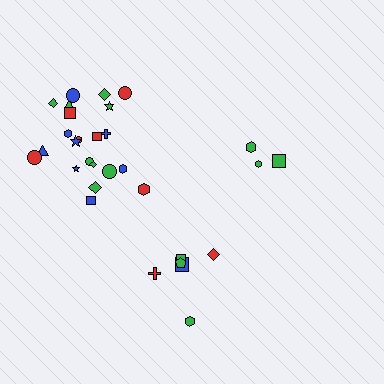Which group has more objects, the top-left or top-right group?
The top-left group.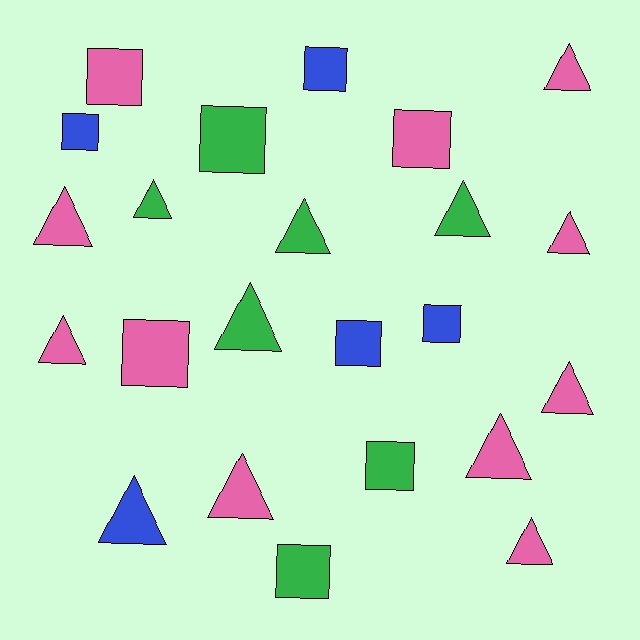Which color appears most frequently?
Pink, with 11 objects.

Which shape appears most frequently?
Triangle, with 13 objects.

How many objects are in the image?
There are 23 objects.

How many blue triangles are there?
There is 1 blue triangle.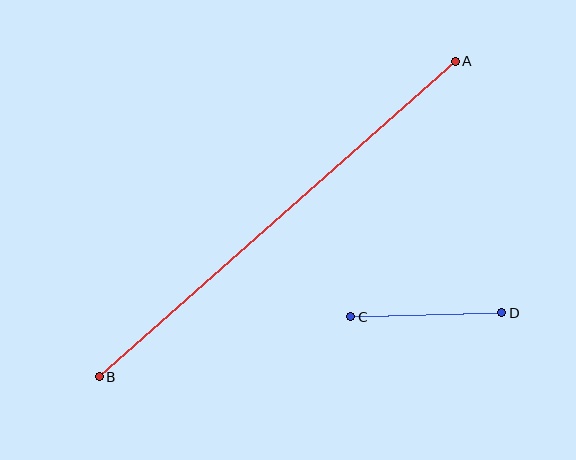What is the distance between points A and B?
The distance is approximately 476 pixels.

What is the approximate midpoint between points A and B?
The midpoint is at approximately (277, 219) pixels.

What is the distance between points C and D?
The distance is approximately 151 pixels.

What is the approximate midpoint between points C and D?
The midpoint is at approximately (426, 315) pixels.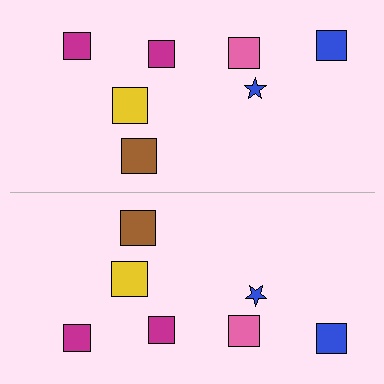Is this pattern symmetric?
Yes, this pattern has bilateral (reflection) symmetry.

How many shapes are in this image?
There are 14 shapes in this image.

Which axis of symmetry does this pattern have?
The pattern has a horizontal axis of symmetry running through the center of the image.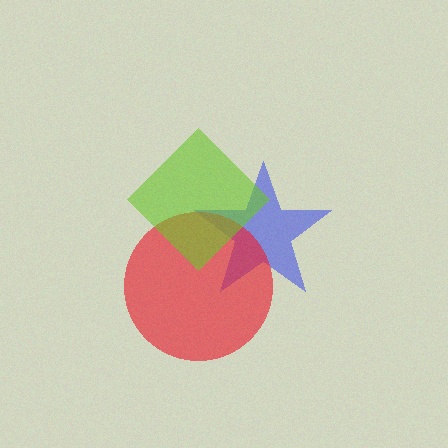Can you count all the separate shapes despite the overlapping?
Yes, there are 3 separate shapes.